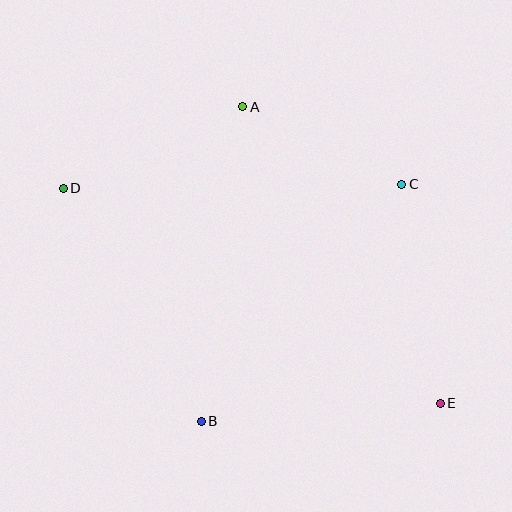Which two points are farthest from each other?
Points D and E are farthest from each other.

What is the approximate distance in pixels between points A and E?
The distance between A and E is approximately 356 pixels.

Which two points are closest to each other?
Points A and C are closest to each other.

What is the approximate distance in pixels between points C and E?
The distance between C and E is approximately 222 pixels.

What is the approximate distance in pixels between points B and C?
The distance between B and C is approximately 310 pixels.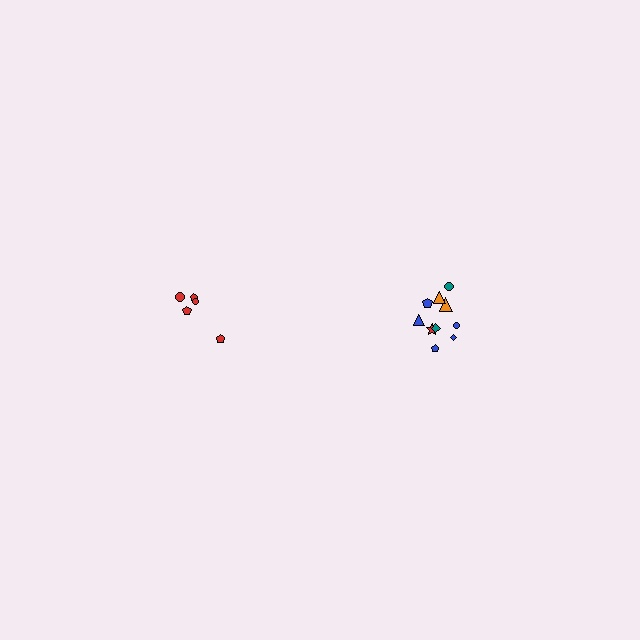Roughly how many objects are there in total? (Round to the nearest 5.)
Roughly 15 objects in total.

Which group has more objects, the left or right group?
The right group.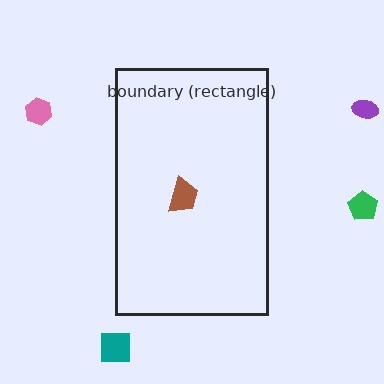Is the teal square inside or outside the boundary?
Outside.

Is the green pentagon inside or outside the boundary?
Outside.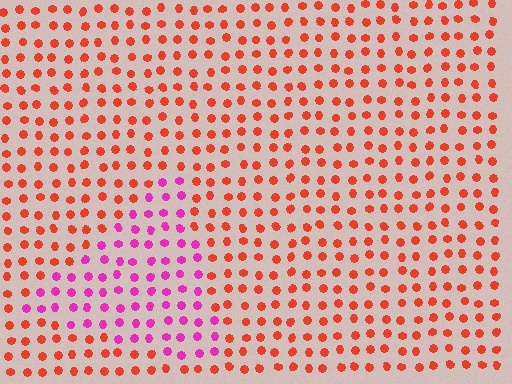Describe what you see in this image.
The image is filled with small red elements in a uniform arrangement. A triangle-shaped region is visible where the elements are tinted to a slightly different hue, forming a subtle color boundary.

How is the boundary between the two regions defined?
The boundary is defined purely by a slight shift in hue (about 53 degrees). Spacing, size, and orientation are identical on both sides.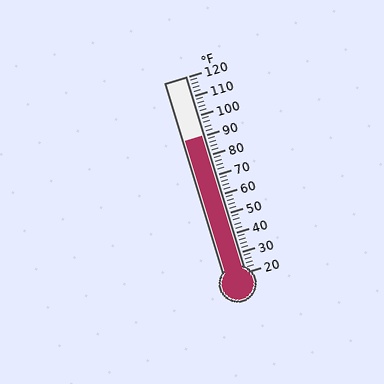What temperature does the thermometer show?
The thermometer shows approximately 90°F.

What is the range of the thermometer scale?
The thermometer scale ranges from 20°F to 120°F.